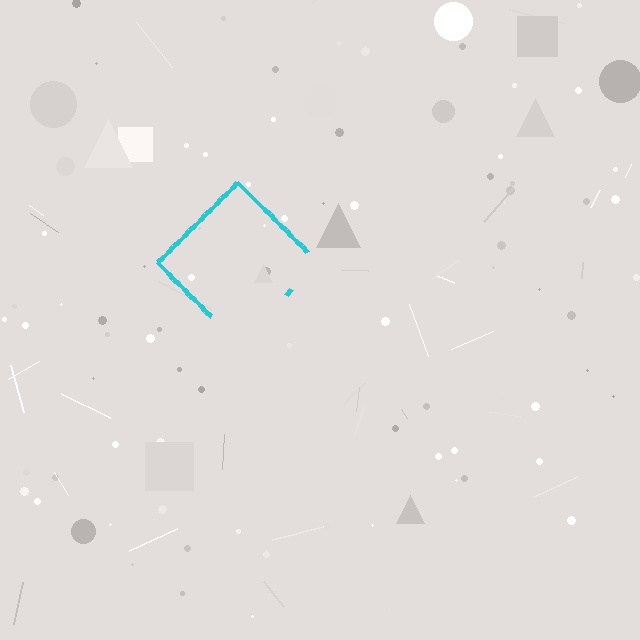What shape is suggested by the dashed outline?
The dashed outline suggests a diamond.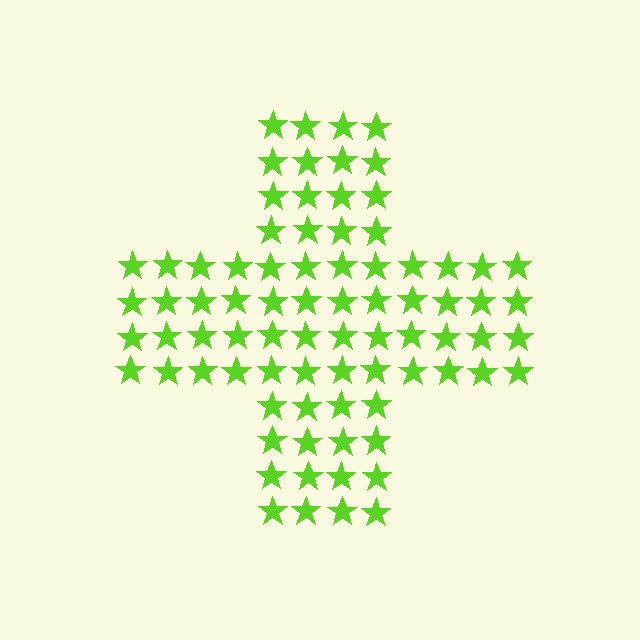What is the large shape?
The large shape is a cross.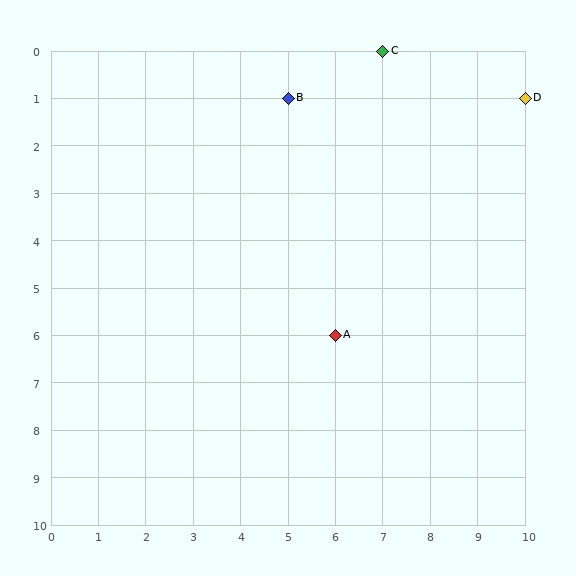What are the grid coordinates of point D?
Point D is at grid coordinates (10, 1).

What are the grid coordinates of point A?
Point A is at grid coordinates (6, 6).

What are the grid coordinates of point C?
Point C is at grid coordinates (7, 0).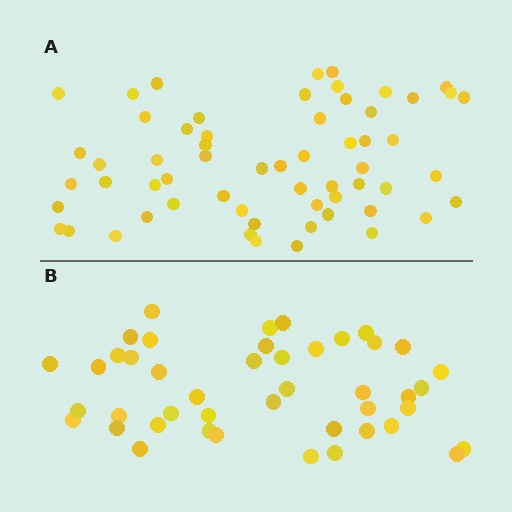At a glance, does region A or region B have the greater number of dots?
Region A (the top region) has more dots.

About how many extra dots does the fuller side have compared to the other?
Region A has approximately 15 more dots than region B.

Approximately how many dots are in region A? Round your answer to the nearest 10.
About 60 dots.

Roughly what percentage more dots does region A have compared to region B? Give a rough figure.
About 35% more.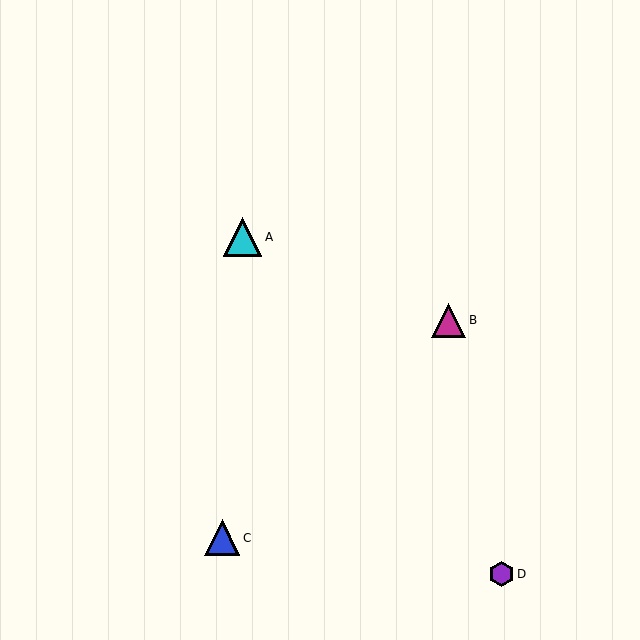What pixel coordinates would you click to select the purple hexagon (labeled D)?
Click at (502, 574) to select the purple hexagon D.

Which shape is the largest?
The cyan triangle (labeled A) is the largest.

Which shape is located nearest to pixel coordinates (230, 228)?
The cyan triangle (labeled A) at (242, 237) is nearest to that location.